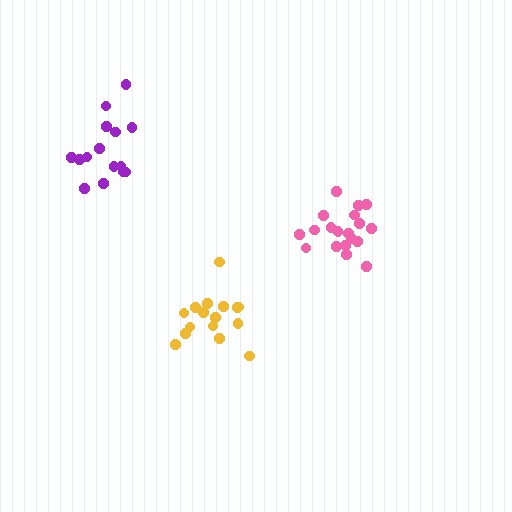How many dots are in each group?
Group 1: 20 dots, Group 2: 16 dots, Group 3: 15 dots (51 total).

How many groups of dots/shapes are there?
There are 3 groups.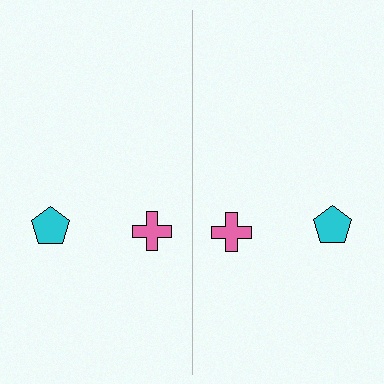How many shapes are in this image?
There are 4 shapes in this image.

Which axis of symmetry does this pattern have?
The pattern has a vertical axis of symmetry running through the center of the image.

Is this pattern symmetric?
Yes, this pattern has bilateral (reflection) symmetry.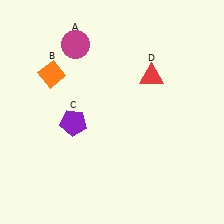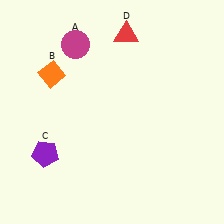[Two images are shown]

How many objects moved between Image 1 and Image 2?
2 objects moved between the two images.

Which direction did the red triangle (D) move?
The red triangle (D) moved up.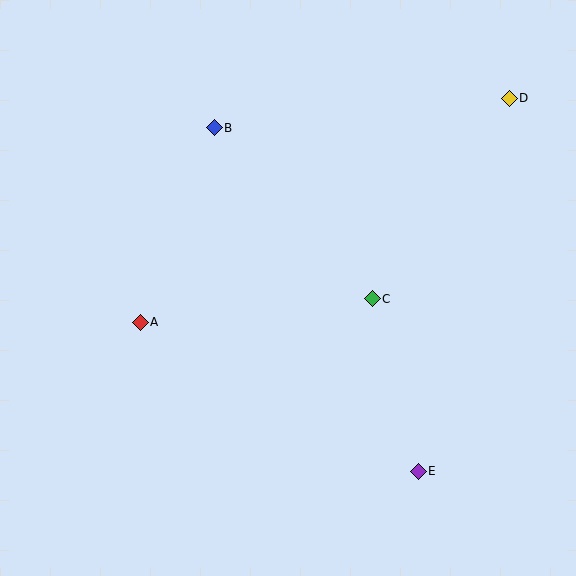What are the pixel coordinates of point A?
Point A is at (140, 322).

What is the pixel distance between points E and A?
The distance between E and A is 315 pixels.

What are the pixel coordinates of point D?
Point D is at (509, 98).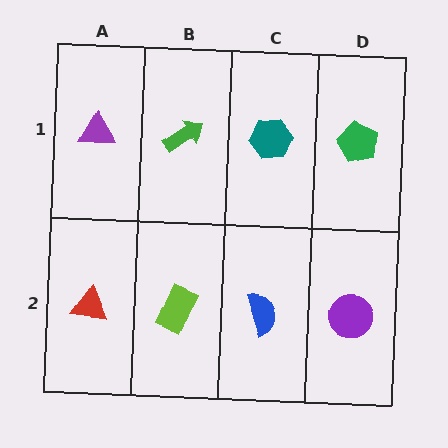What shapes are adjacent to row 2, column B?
A green arrow (row 1, column B), a red triangle (row 2, column A), a blue semicircle (row 2, column C).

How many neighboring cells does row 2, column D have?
2.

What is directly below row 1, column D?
A purple circle.